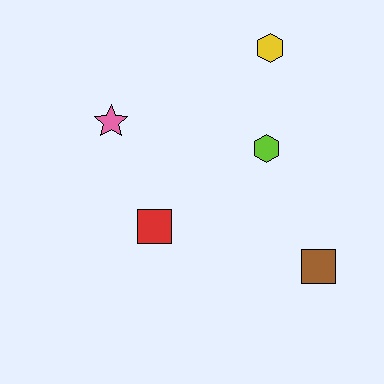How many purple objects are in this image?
There are no purple objects.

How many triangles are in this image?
There are no triangles.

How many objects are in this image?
There are 5 objects.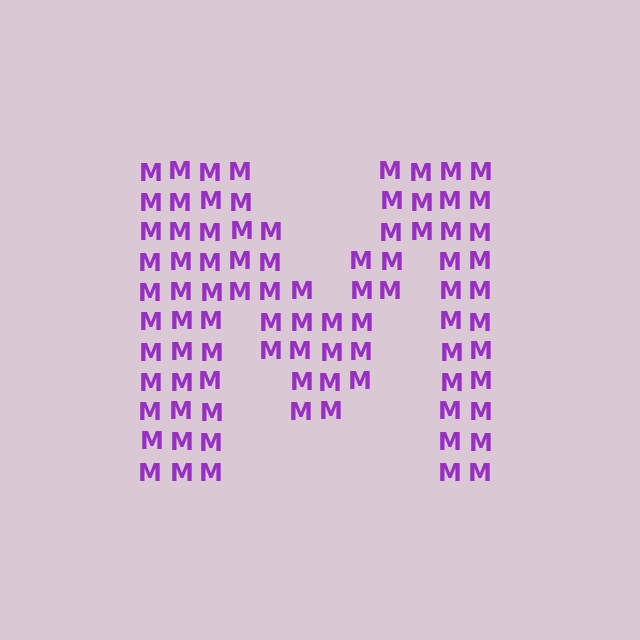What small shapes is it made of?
It is made of small letter M's.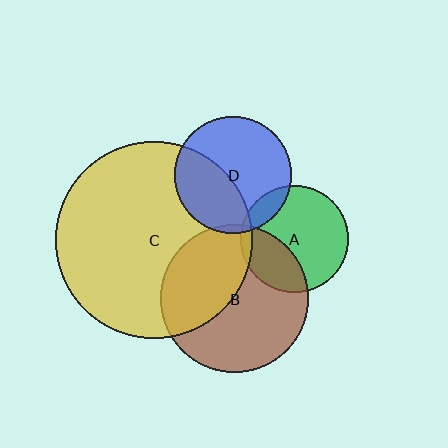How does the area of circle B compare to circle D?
Approximately 1.6 times.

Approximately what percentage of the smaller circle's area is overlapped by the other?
Approximately 5%.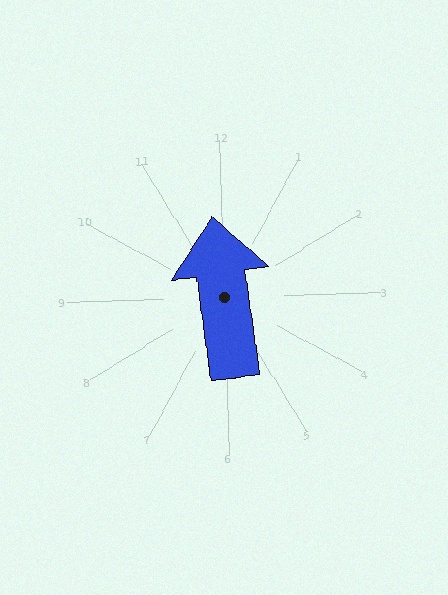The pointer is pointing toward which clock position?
Roughly 12 o'clock.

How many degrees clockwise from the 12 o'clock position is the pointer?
Approximately 354 degrees.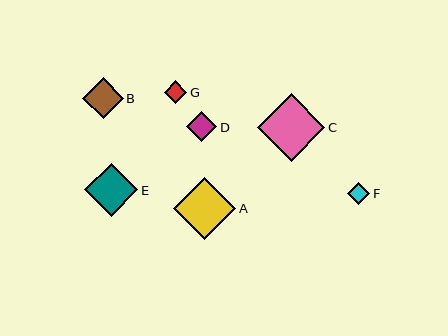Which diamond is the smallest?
Diamond F is the smallest with a size of approximately 22 pixels.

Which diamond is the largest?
Diamond C is the largest with a size of approximately 67 pixels.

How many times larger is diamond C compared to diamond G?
Diamond C is approximately 3.0 times the size of diamond G.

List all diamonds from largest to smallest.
From largest to smallest: C, A, E, B, D, G, F.